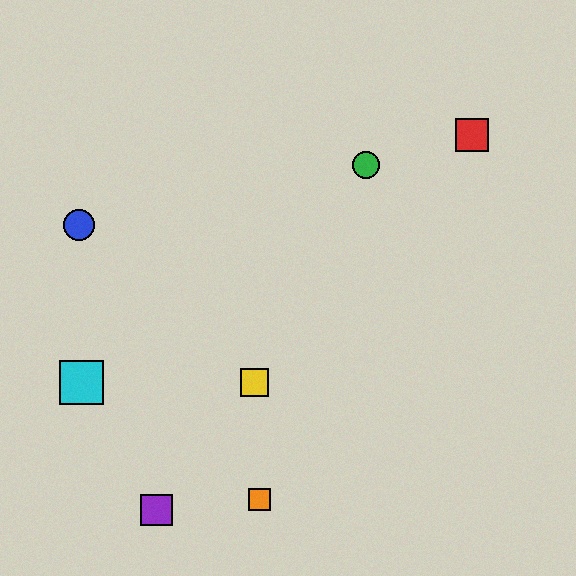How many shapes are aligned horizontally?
2 shapes (the yellow square, the cyan square) are aligned horizontally.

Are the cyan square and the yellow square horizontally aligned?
Yes, both are at y≈383.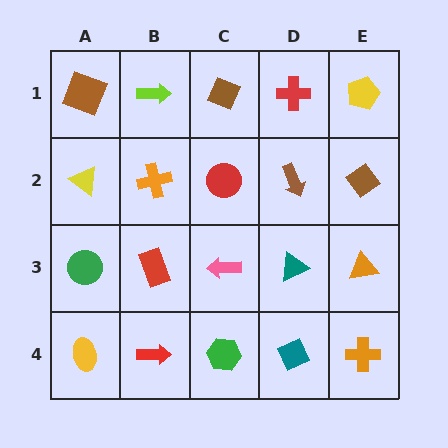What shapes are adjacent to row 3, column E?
A brown diamond (row 2, column E), an orange cross (row 4, column E), a teal triangle (row 3, column D).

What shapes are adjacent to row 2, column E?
A yellow pentagon (row 1, column E), an orange triangle (row 3, column E), a brown arrow (row 2, column D).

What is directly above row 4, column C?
A pink arrow.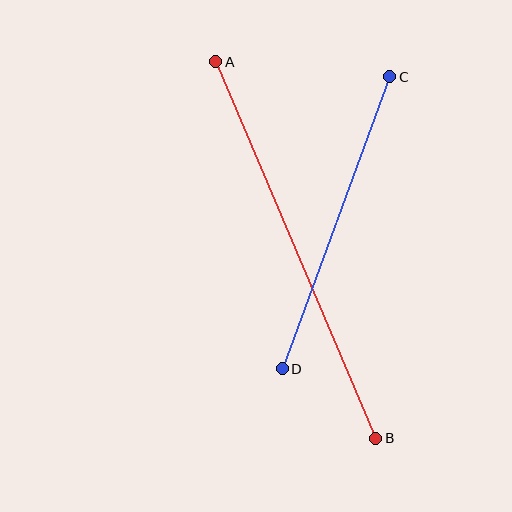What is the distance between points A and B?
The distance is approximately 409 pixels.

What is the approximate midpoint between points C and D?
The midpoint is at approximately (336, 223) pixels.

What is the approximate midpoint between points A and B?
The midpoint is at approximately (296, 250) pixels.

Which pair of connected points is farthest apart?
Points A and B are farthest apart.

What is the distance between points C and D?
The distance is approximately 311 pixels.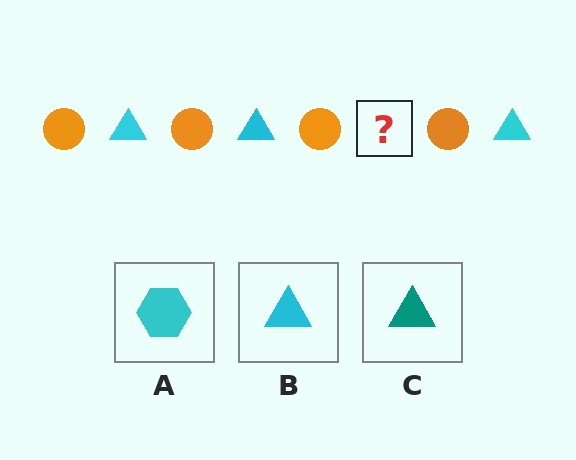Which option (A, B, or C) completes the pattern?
B.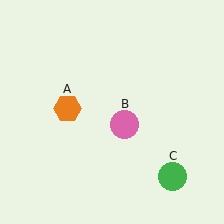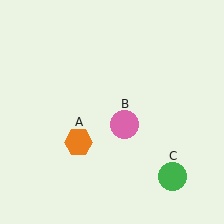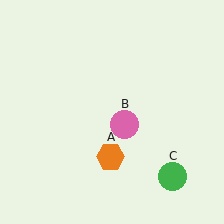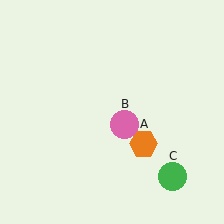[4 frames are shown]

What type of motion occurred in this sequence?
The orange hexagon (object A) rotated counterclockwise around the center of the scene.